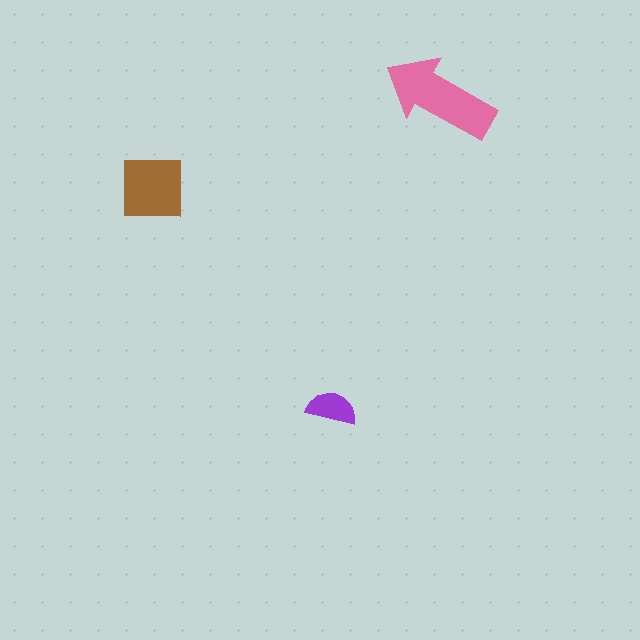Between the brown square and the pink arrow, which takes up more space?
The pink arrow.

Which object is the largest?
The pink arrow.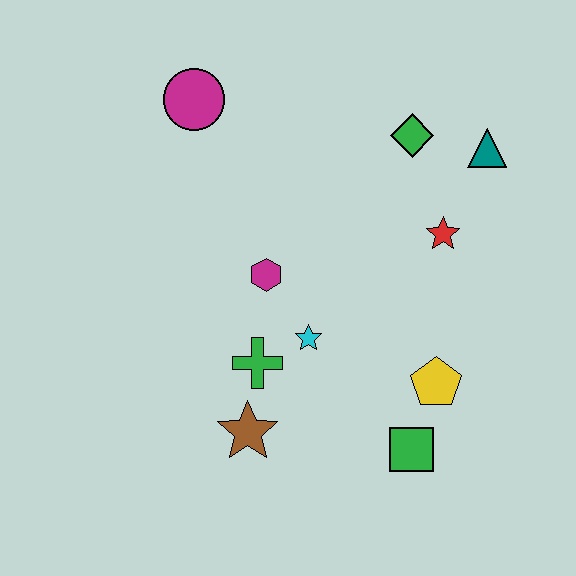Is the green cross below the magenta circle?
Yes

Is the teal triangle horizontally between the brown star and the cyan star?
No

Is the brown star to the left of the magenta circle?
No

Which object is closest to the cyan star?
The green cross is closest to the cyan star.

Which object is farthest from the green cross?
The teal triangle is farthest from the green cross.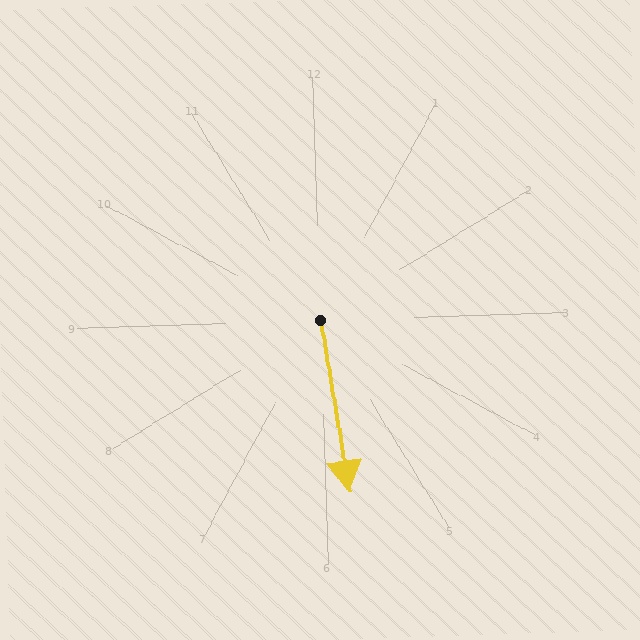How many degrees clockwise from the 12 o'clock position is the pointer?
Approximately 172 degrees.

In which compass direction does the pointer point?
South.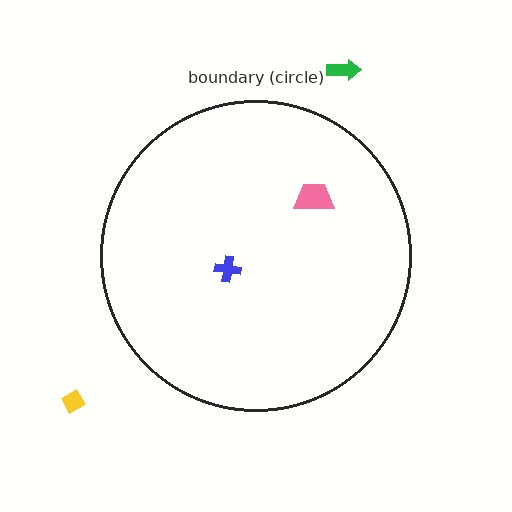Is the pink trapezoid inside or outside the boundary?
Inside.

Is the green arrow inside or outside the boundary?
Outside.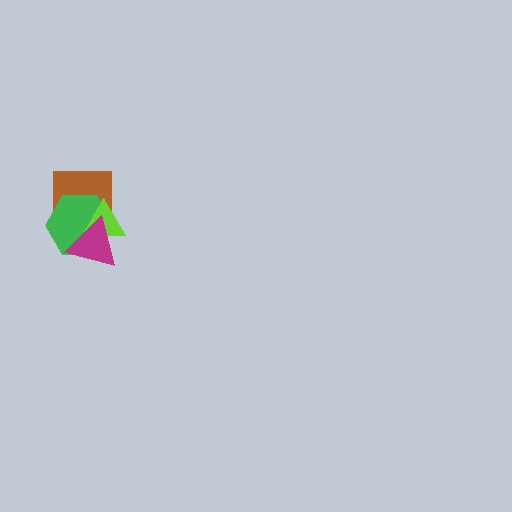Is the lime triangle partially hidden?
Yes, it is partially covered by another shape.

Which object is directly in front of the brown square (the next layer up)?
The green hexagon is directly in front of the brown square.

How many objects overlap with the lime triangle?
3 objects overlap with the lime triangle.